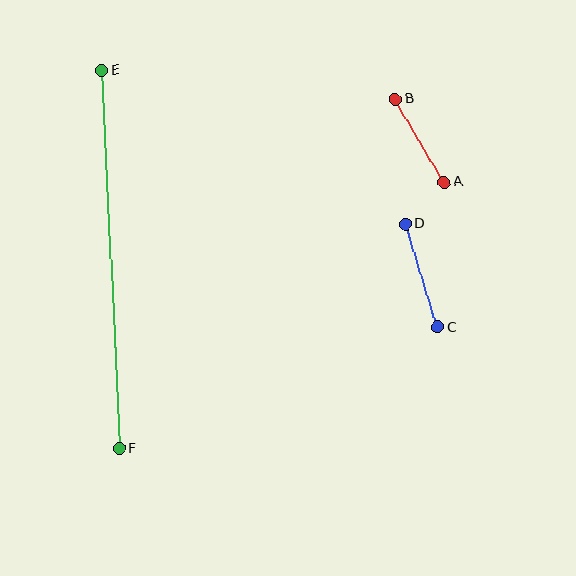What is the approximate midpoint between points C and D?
The midpoint is at approximately (421, 276) pixels.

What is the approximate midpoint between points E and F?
The midpoint is at approximately (110, 260) pixels.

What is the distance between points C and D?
The distance is approximately 108 pixels.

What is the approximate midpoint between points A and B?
The midpoint is at approximately (420, 141) pixels.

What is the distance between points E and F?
The distance is approximately 378 pixels.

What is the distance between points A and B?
The distance is approximately 96 pixels.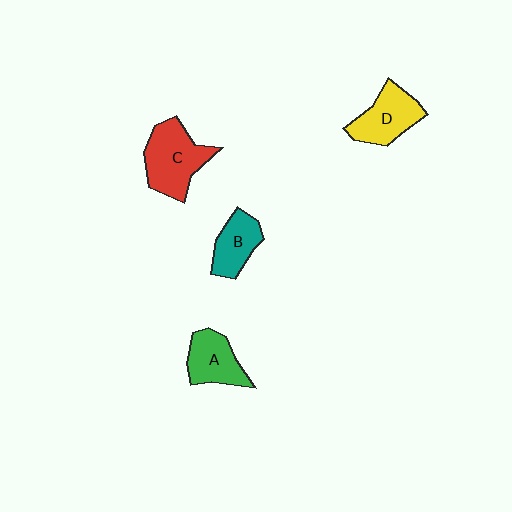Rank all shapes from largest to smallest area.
From largest to smallest: C (red), D (yellow), A (green), B (teal).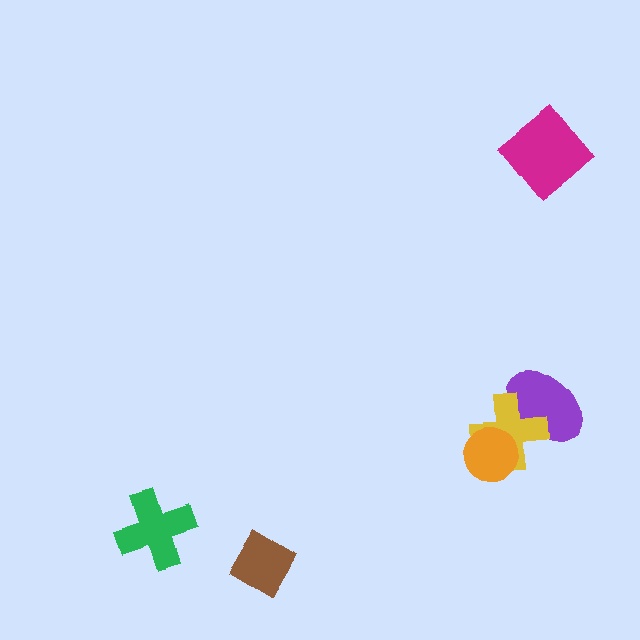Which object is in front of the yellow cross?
The orange circle is in front of the yellow cross.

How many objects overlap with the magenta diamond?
0 objects overlap with the magenta diamond.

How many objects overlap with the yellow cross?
2 objects overlap with the yellow cross.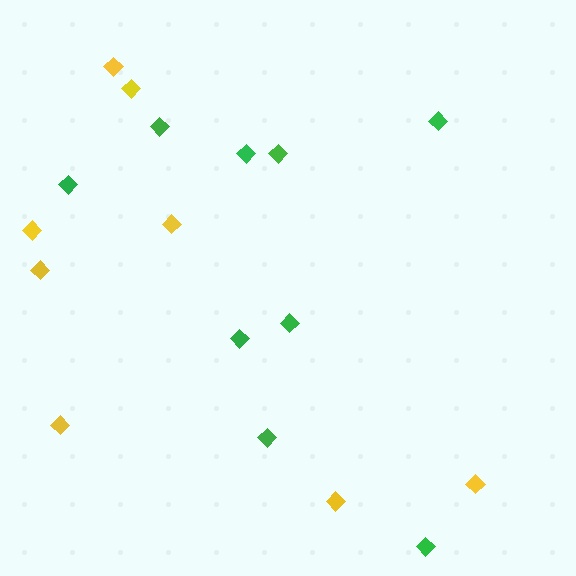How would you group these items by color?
There are 2 groups: one group of yellow diamonds (8) and one group of green diamonds (9).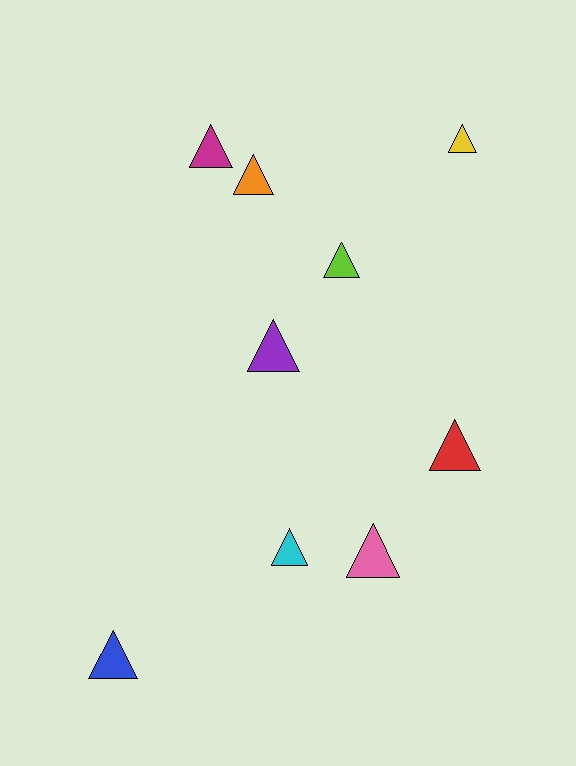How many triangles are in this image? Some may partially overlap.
There are 9 triangles.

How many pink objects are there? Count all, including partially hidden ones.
There is 1 pink object.